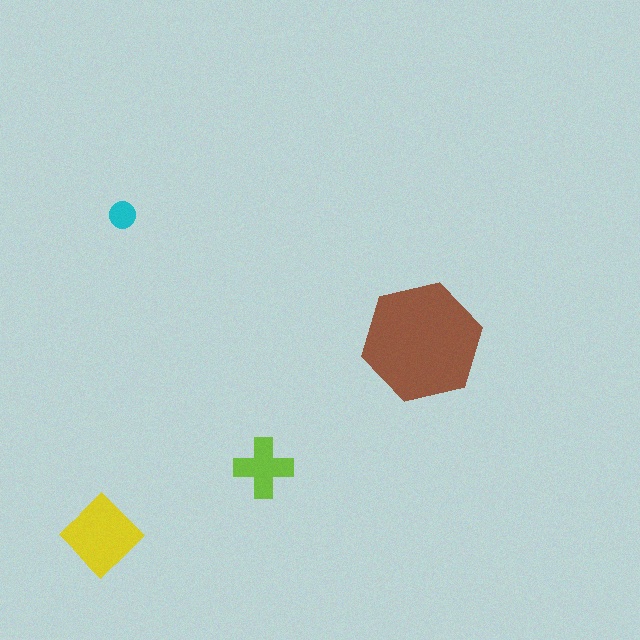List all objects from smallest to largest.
The cyan circle, the lime cross, the yellow diamond, the brown hexagon.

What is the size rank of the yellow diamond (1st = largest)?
2nd.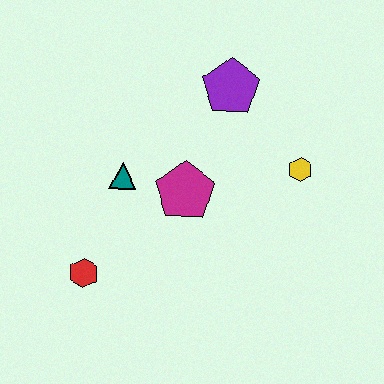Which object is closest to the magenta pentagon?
The teal triangle is closest to the magenta pentagon.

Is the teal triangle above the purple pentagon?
No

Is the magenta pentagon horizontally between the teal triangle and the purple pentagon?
Yes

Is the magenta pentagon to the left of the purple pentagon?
Yes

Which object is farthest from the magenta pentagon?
The red hexagon is farthest from the magenta pentagon.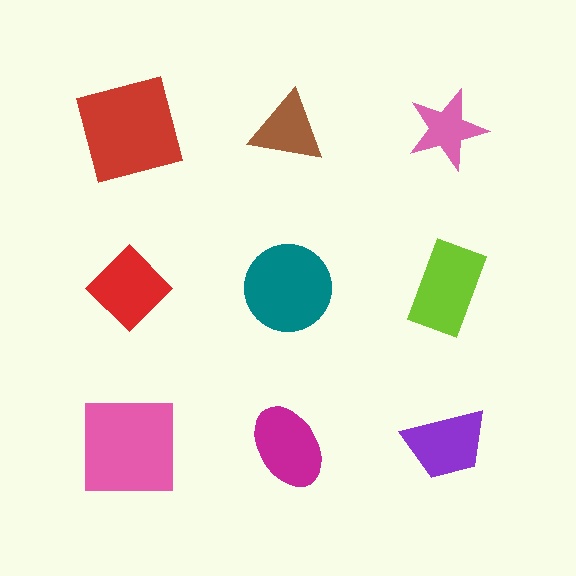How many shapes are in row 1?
3 shapes.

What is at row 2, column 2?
A teal circle.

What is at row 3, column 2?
A magenta ellipse.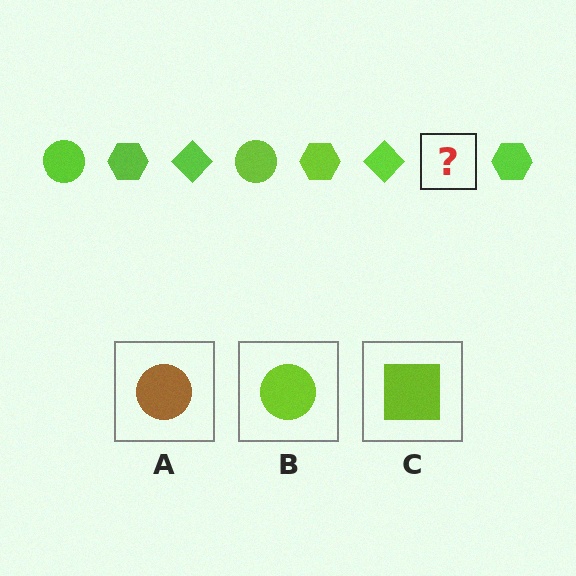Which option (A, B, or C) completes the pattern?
B.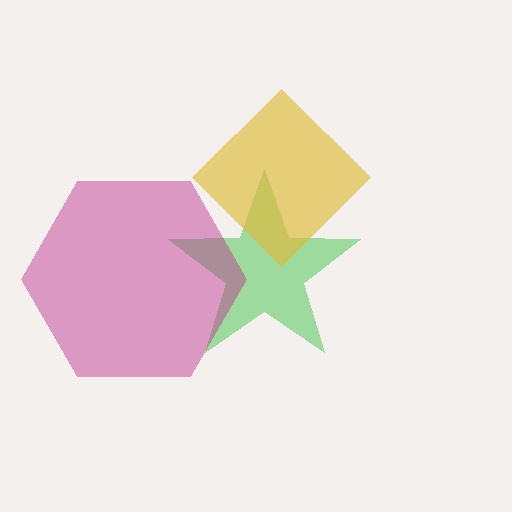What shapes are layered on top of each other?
The layered shapes are: a green star, a yellow diamond, a magenta hexagon.